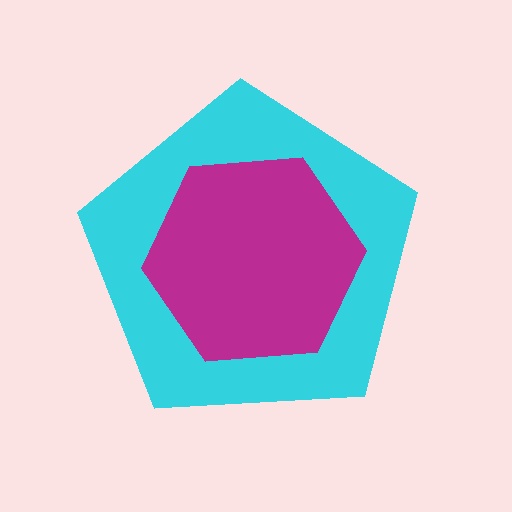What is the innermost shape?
The magenta hexagon.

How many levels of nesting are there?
2.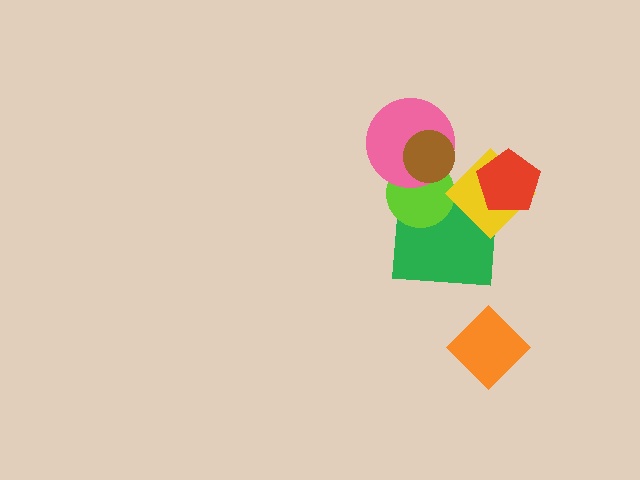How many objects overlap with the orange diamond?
0 objects overlap with the orange diamond.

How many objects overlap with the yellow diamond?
3 objects overlap with the yellow diamond.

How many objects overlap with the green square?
2 objects overlap with the green square.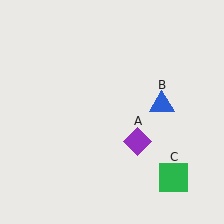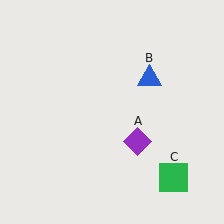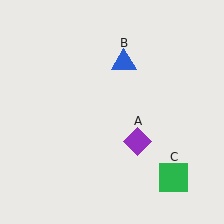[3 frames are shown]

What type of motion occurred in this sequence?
The blue triangle (object B) rotated counterclockwise around the center of the scene.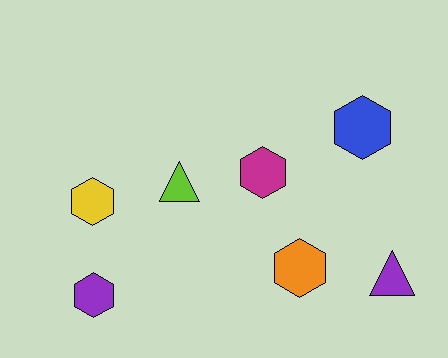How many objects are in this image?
There are 7 objects.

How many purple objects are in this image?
There are 2 purple objects.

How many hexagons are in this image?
There are 5 hexagons.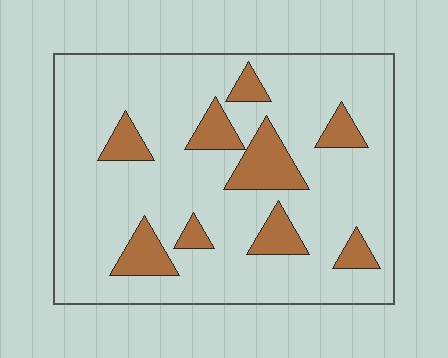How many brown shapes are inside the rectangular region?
9.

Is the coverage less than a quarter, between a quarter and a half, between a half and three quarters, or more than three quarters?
Less than a quarter.